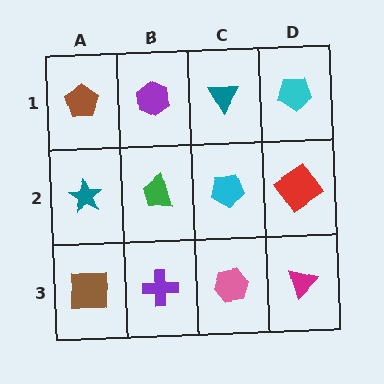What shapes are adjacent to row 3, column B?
A green trapezoid (row 2, column B), a brown square (row 3, column A), a pink hexagon (row 3, column C).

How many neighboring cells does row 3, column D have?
2.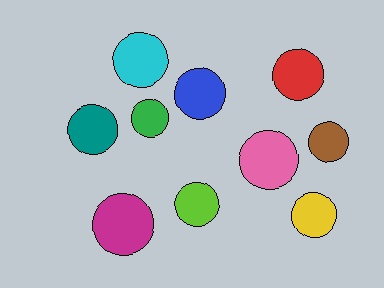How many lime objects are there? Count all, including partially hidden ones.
There is 1 lime object.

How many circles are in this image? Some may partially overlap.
There are 10 circles.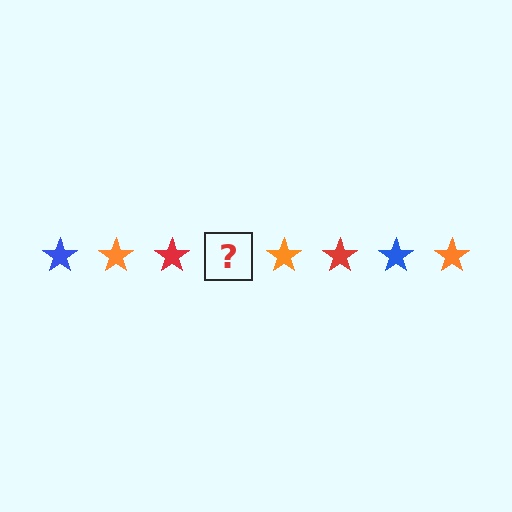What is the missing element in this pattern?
The missing element is a blue star.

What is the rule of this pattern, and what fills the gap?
The rule is that the pattern cycles through blue, orange, red stars. The gap should be filled with a blue star.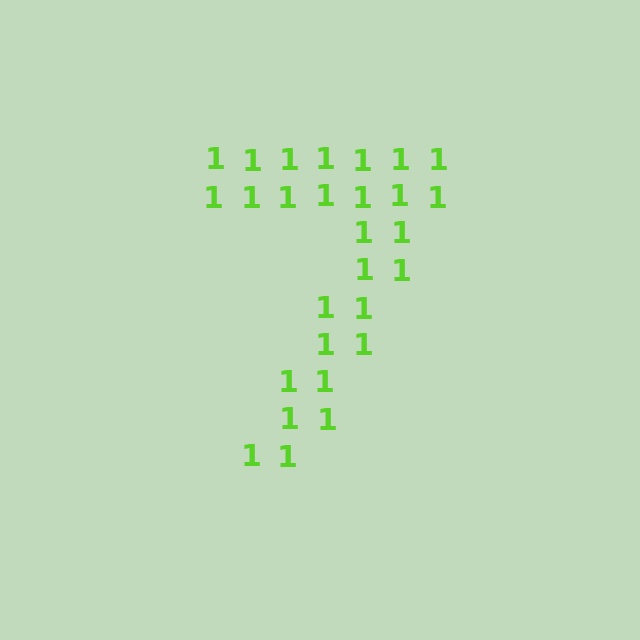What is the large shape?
The large shape is the digit 7.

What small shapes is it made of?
It is made of small digit 1's.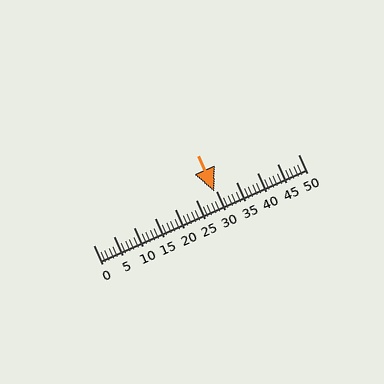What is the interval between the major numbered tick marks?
The major tick marks are spaced 5 units apart.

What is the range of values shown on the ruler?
The ruler shows values from 0 to 50.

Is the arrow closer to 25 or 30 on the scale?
The arrow is closer to 30.